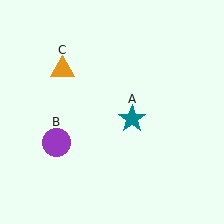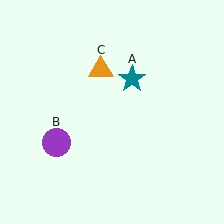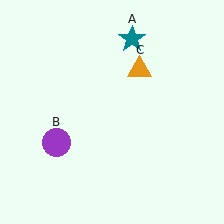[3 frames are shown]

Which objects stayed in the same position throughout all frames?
Purple circle (object B) remained stationary.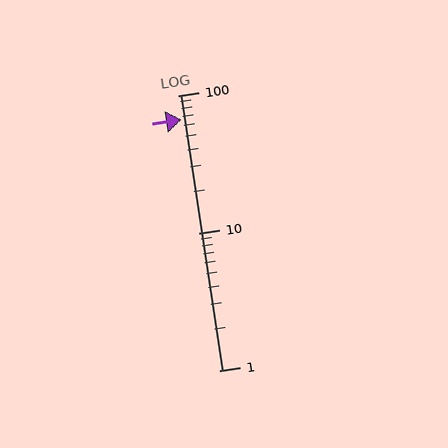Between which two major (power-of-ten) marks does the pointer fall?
The pointer is between 10 and 100.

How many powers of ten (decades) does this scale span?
The scale spans 2 decades, from 1 to 100.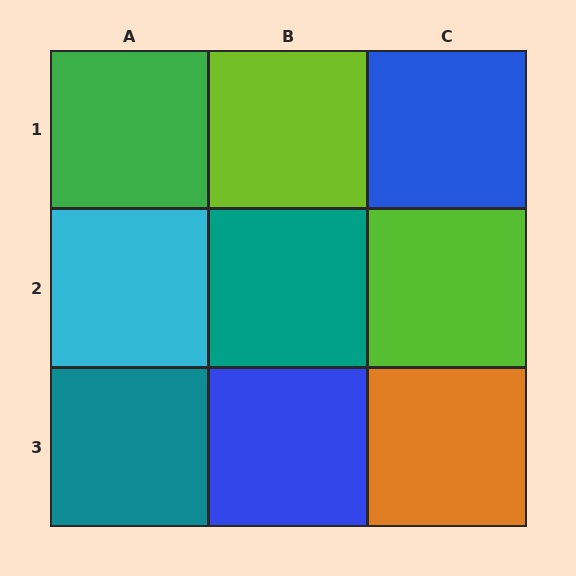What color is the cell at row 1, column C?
Blue.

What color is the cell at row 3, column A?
Teal.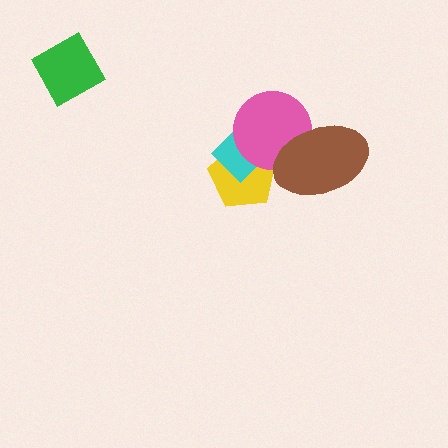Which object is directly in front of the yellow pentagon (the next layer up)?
The cyan diamond is directly in front of the yellow pentagon.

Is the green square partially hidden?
No, no other shape covers it.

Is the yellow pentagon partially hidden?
Yes, it is partially covered by another shape.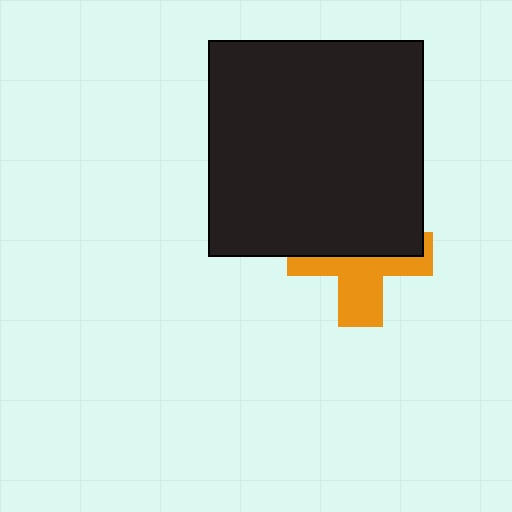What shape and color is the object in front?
The object in front is a black square.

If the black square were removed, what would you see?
You would see the complete orange cross.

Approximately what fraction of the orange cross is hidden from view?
Roughly 53% of the orange cross is hidden behind the black square.